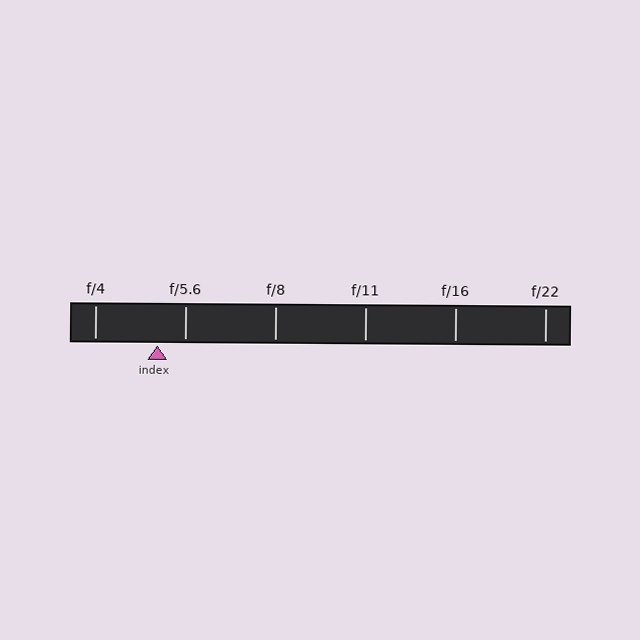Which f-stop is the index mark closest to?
The index mark is closest to f/5.6.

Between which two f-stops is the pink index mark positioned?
The index mark is between f/4 and f/5.6.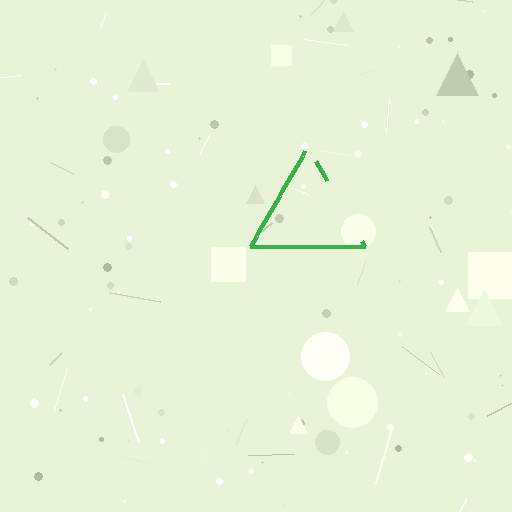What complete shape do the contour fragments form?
The contour fragments form a triangle.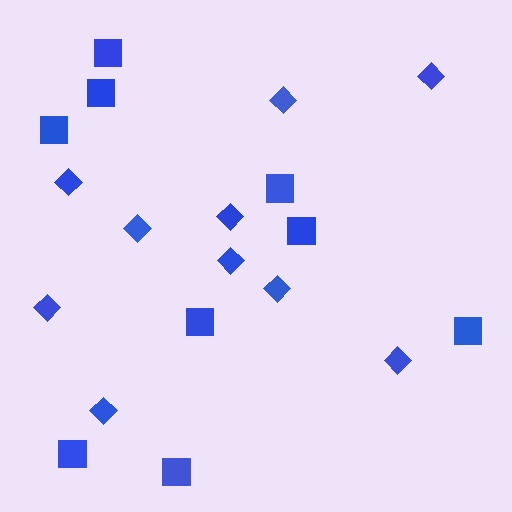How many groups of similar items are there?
There are 2 groups: one group of diamonds (10) and one group of squares (9).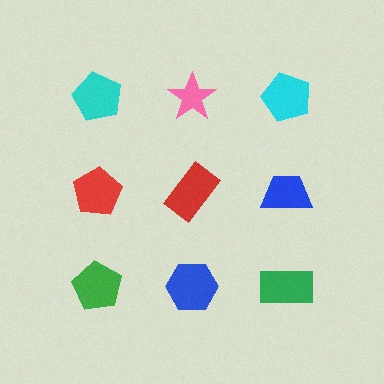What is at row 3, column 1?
A green pentagon.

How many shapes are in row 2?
3 shapes.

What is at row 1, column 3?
A cyan pentagon.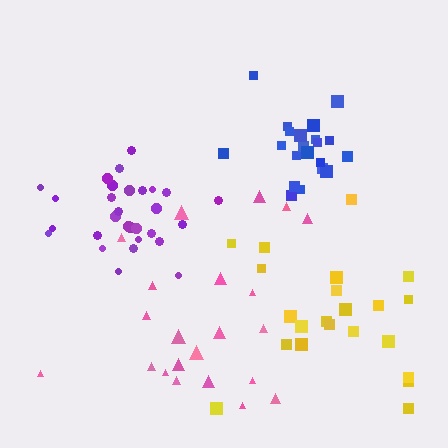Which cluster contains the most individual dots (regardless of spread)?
Purple (29).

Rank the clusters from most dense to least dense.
blue, purple, yellow, pink.